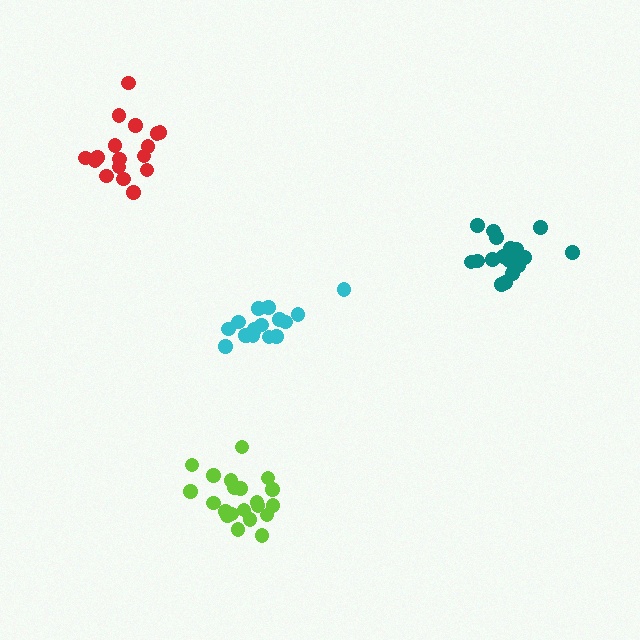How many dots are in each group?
Group 1: 17 dots, Group 2: 19 dots, Group 3: 21 dots, Group 4: 16 dots (73 total).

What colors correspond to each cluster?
The clusters are colored: red, teal, lime, cyan.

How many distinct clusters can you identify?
There are 4 distinct clusters.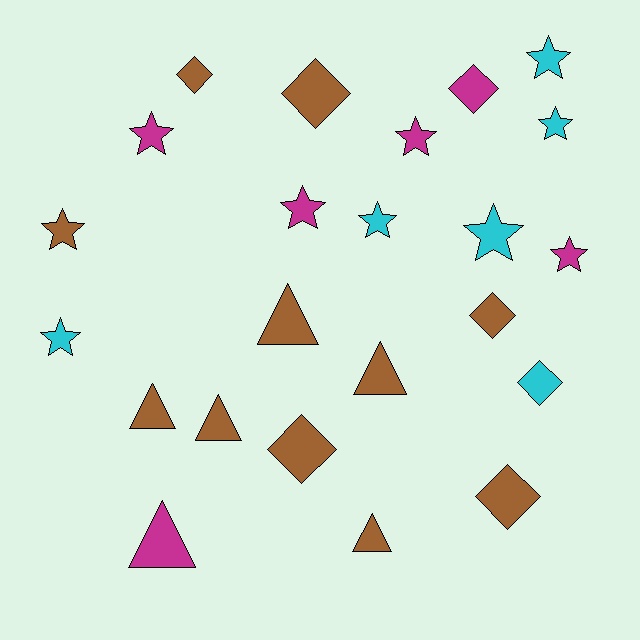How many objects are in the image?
There are 23 objects.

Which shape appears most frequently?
Star, with 10 objects.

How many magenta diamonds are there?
There is 1 magenta diamond.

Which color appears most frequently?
Brown, with 11 objects.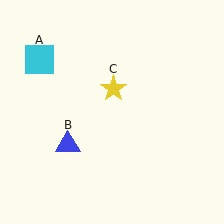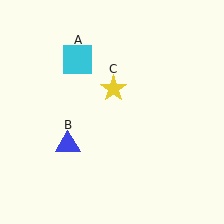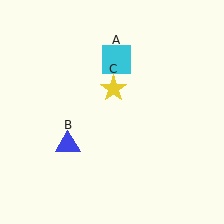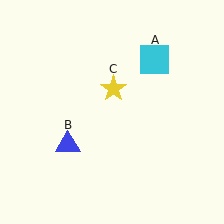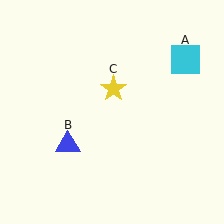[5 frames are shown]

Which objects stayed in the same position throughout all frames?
Blue triangle (object B) and yellow star (object C) remained stationary.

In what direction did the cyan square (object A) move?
The cyan square (object A) moved right.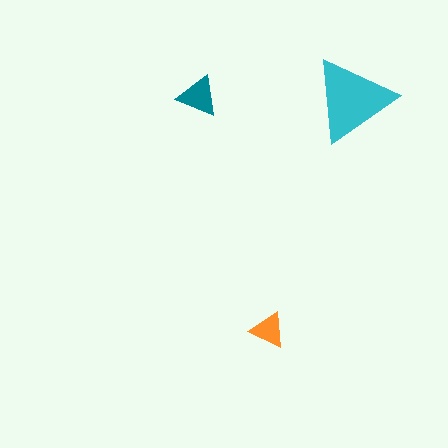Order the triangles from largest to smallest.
the cyan one, the teal one, the orange one.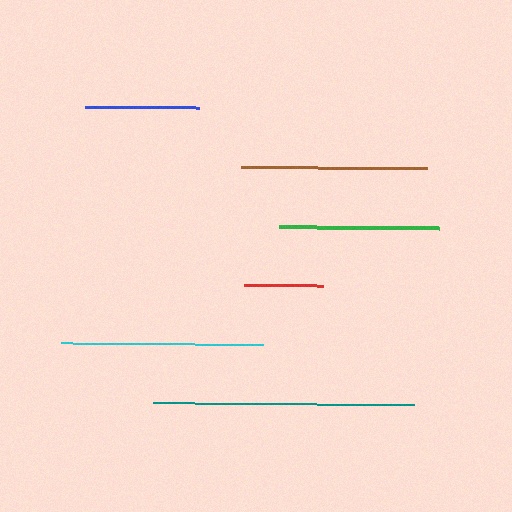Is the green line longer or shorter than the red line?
The green line is longer than the red line.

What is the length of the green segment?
The green segment is approximately 160 pixels long.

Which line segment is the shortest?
The red line is the shortest at approximately 79 pixels.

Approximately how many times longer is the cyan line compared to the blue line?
The cyan line is approximately 1.8 times the length of the blue line.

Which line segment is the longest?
The teal line is the longest at approximately 261 pixels.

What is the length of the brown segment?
The brown segment is approximately 186 pixels long.